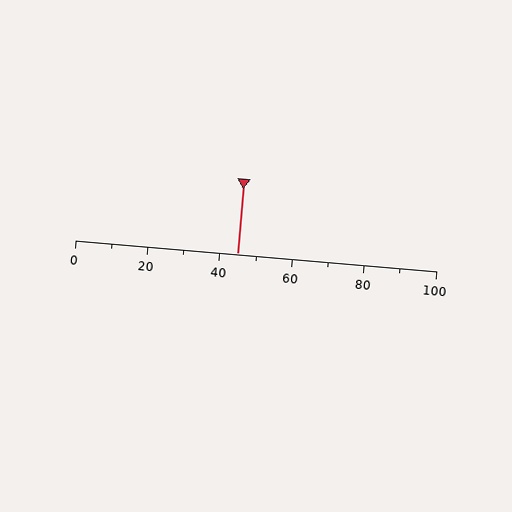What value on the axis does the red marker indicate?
The marker indicates approximately 45.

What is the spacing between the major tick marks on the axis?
The major ticks are spaced 20 apart.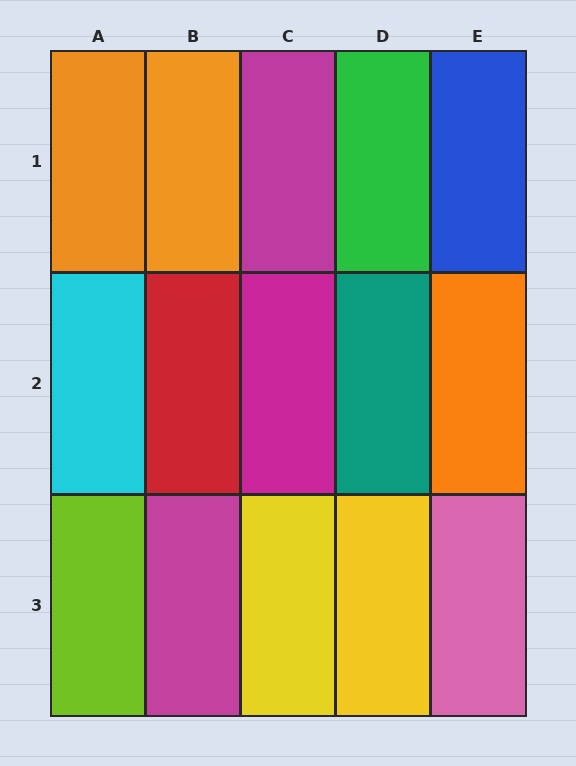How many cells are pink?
1 cell is pink.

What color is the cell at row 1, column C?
Magenta.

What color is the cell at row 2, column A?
Cyan.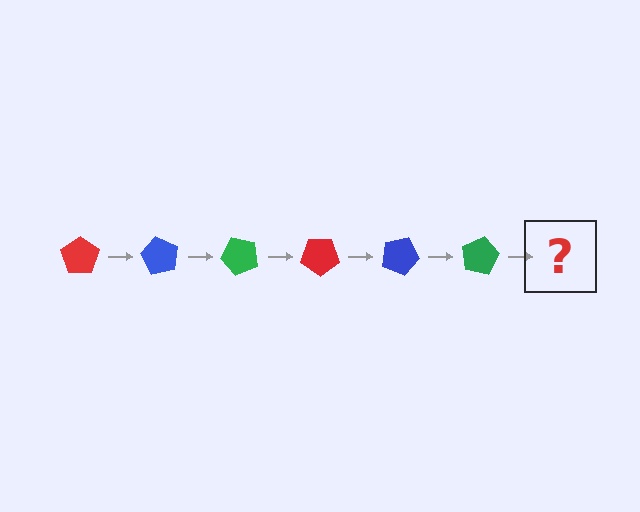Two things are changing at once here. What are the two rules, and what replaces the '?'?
The two rules are that it rotates 60 degrees each step and the color cycles through red, blue, and green. The '?' should be a red pentagon, rotated 360 degrees from the start.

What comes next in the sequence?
The next element should be a red pentagon, rotated 360 degrees from the start.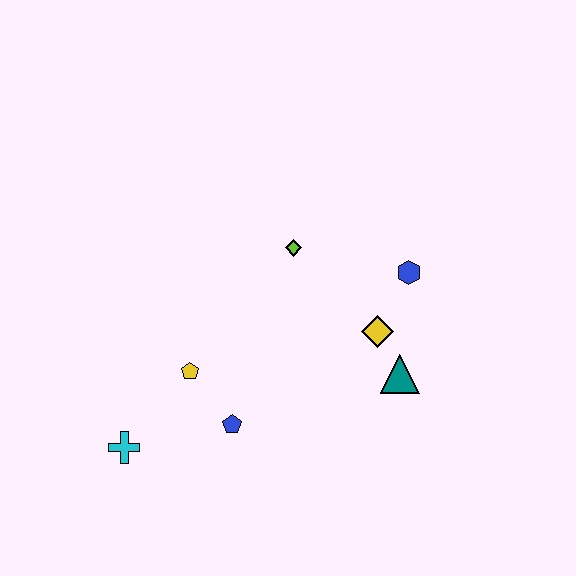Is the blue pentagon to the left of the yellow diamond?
Yes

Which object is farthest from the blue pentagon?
The blue hexagon is farthest from the blue pentagon.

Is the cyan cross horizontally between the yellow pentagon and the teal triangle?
No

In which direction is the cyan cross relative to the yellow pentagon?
The cyan cross is below the yellow pentagon.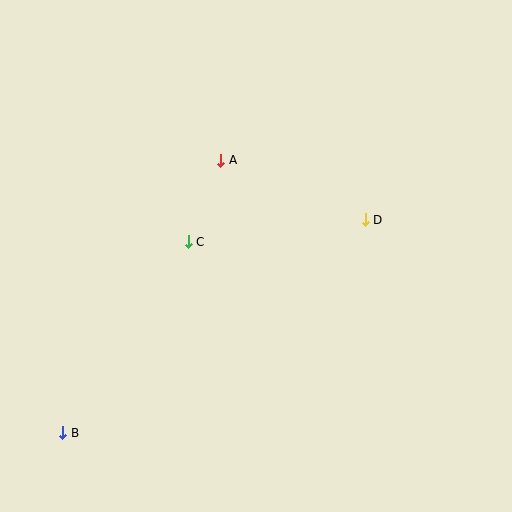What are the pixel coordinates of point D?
Point D is at (365, 220).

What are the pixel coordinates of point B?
Point B is at (63, 433).